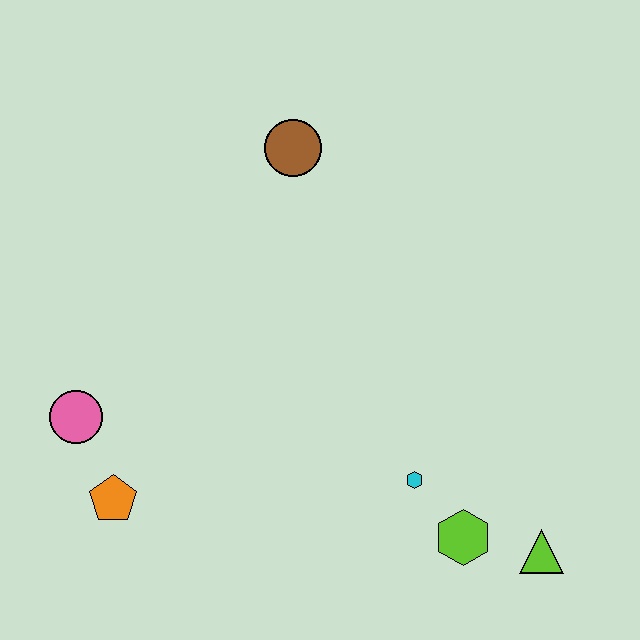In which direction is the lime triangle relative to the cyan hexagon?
The lime triangle is to the right of the cyan hexagon.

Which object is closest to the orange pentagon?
The pink circle is closest to the orange pentagon.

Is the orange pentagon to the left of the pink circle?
No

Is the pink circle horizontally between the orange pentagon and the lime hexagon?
No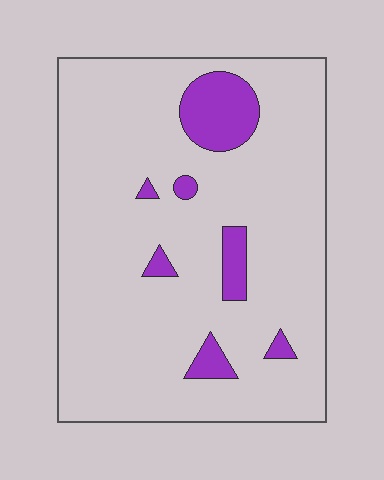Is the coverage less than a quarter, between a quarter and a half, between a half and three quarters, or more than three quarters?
Less than a quarter.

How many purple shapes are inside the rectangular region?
7.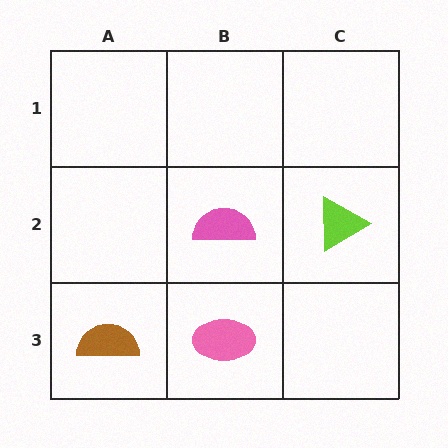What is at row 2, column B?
A pink semicircle.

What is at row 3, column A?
A brown semicircle.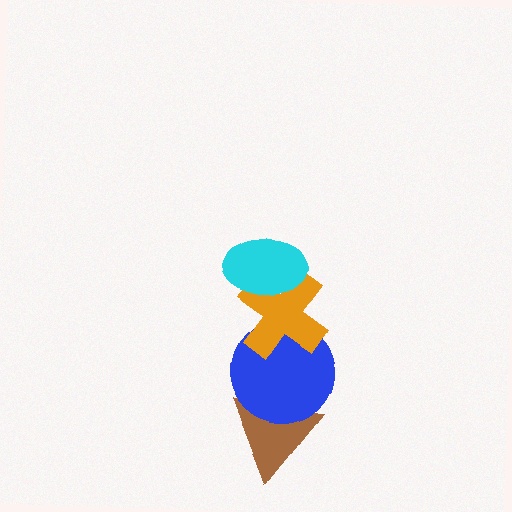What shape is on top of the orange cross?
The cyan ellipse is on top of the orange cross.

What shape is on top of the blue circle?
The orange cross is on top of the blue circle.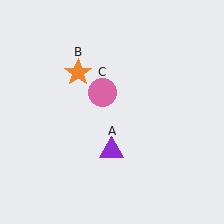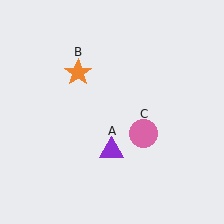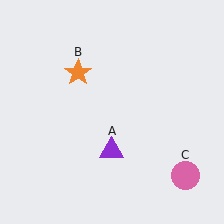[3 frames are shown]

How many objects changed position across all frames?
1 object changed position: pink circle (object C).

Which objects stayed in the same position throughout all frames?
Purple triangle (object A) and orange star (object B) remained stationary.